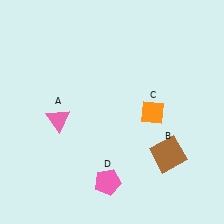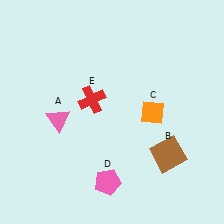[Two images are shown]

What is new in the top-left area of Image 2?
A red cross (E) was added in the top-left area of Image 2.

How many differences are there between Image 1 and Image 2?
There is 1 difference between the two images.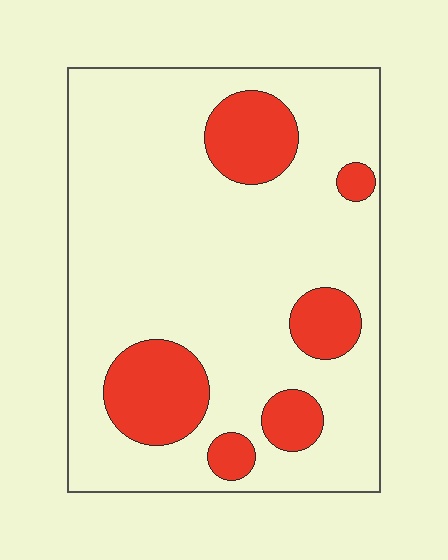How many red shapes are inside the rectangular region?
6.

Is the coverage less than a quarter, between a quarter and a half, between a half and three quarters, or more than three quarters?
Less than a quarter.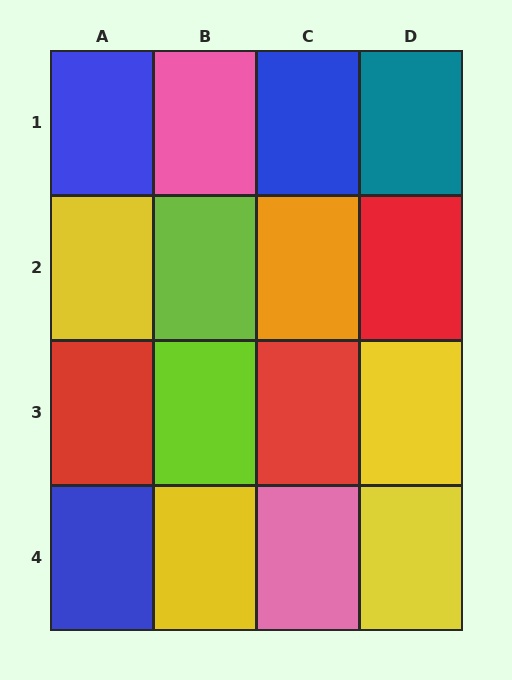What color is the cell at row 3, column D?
Yellow.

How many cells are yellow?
4 cells are yellow.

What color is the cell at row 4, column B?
Yellow.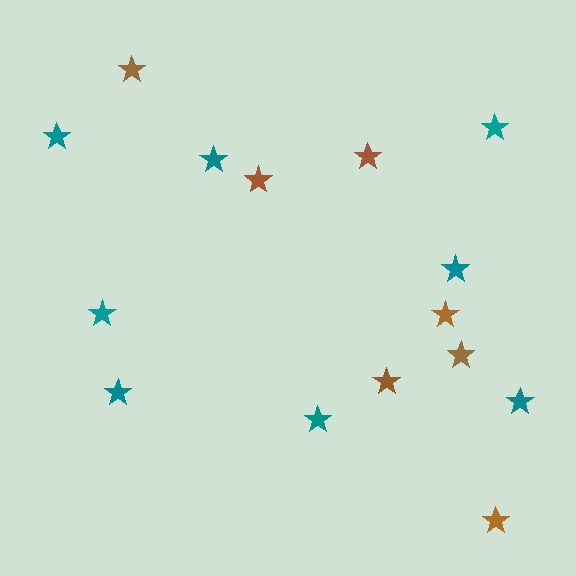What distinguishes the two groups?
There are 2 groups: one group of brown stars (7) and one group of teal stars (8).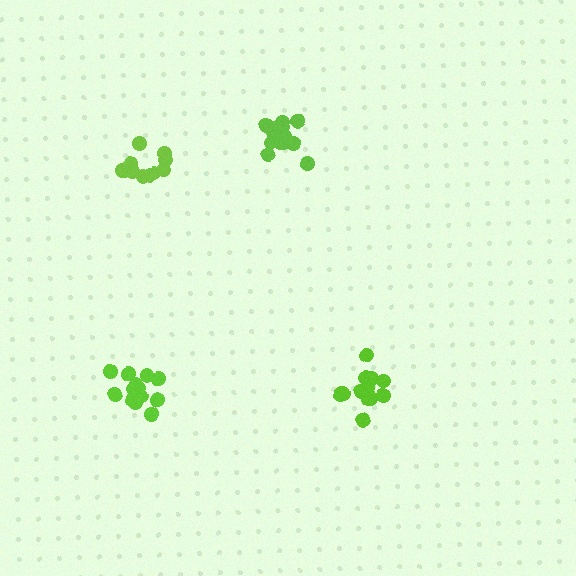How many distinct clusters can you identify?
There are 4 distinct clusters.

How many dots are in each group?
Group 1: 13 dots, Group 2: 13 dots, Group 3: 15 dots, Group 4: 11 dots (52 total).